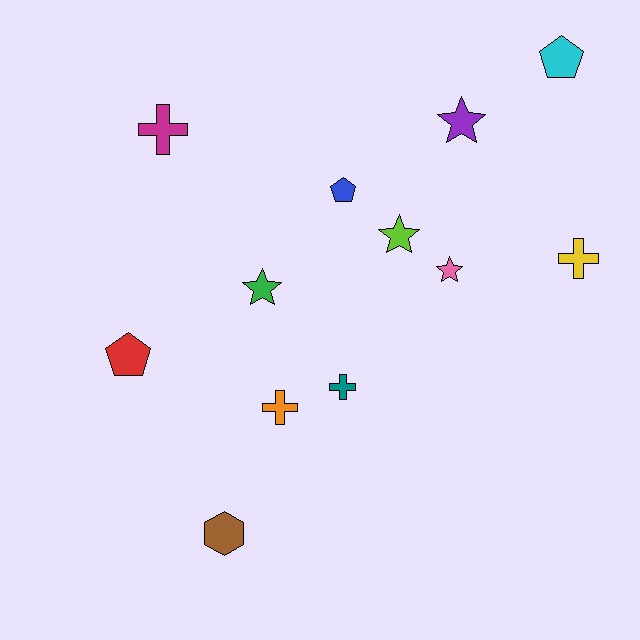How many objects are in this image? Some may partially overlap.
There are 12 objects.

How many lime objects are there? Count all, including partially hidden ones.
There is 1 lime object.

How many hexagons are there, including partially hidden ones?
There is 1 hexagon.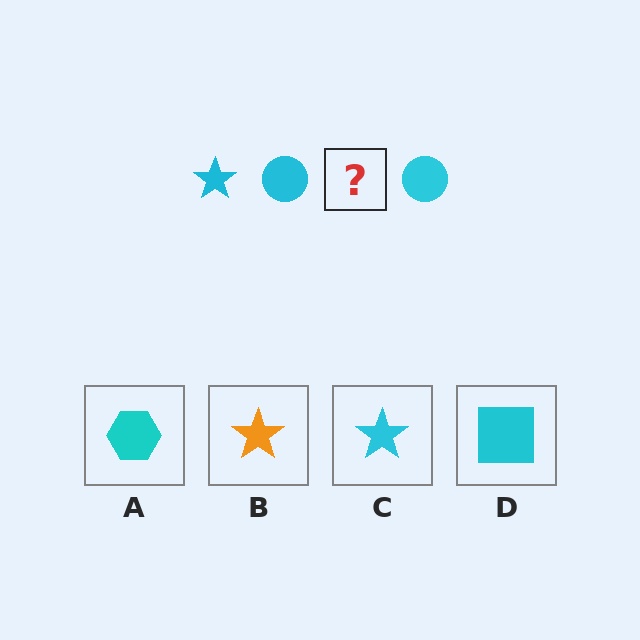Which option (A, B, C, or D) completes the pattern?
C.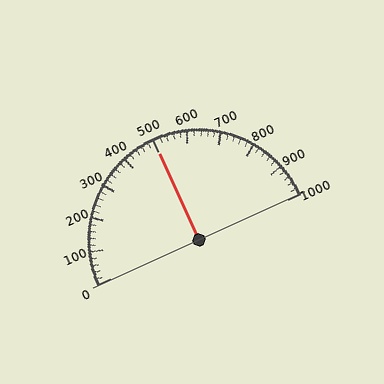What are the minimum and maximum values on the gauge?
The gauge ranges from 0 to 1000.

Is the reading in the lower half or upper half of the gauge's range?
The reading is in the upper half of the range (0 to 1000).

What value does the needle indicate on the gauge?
The needle indicates approximately 500.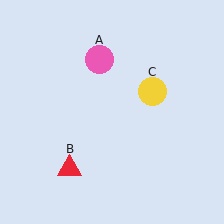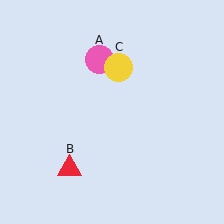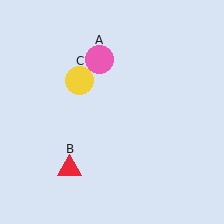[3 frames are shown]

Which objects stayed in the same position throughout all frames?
Pink circle (object A) and red triangle (object B) remained stationary.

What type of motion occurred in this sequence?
The yellow circle (object C) rotated counterclockwise around the center of the scene.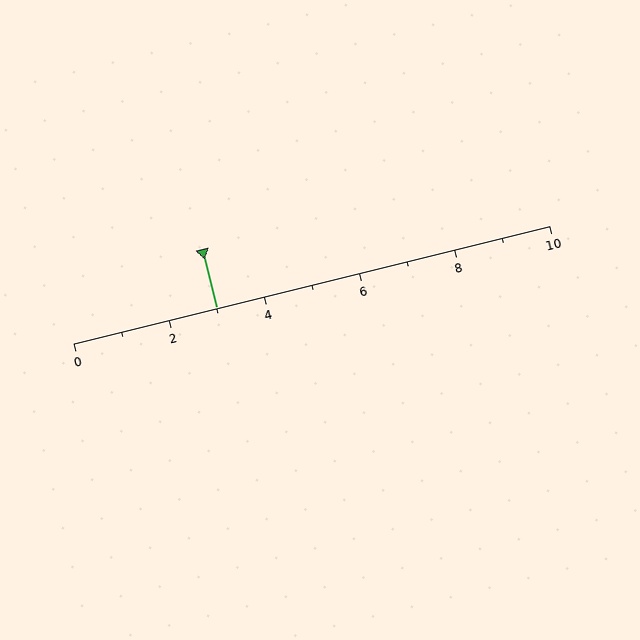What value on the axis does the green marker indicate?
The marker indicates approximately 3.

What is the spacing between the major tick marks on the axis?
The major ticks are spaced 2 apart.